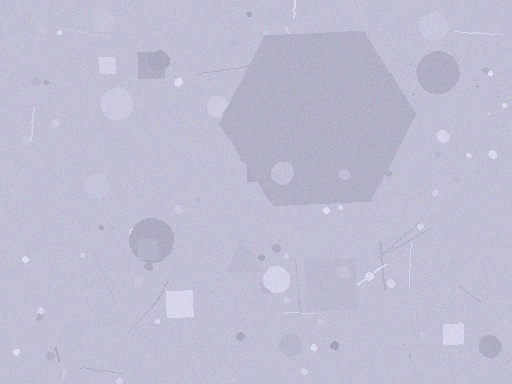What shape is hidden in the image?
A hexagon is hidden in the image.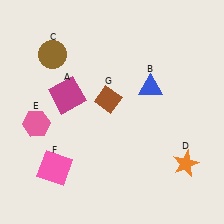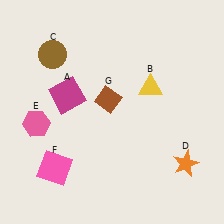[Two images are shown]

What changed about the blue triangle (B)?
In Image 1, B is blue. In Image 2, it changed to yellow.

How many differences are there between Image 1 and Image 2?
There is 1 difference between the two images.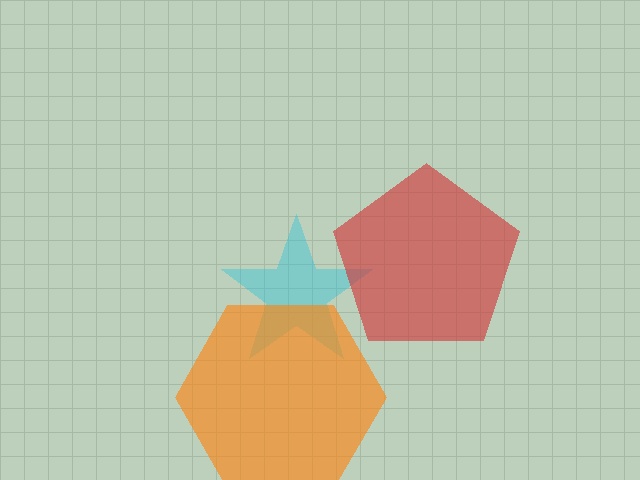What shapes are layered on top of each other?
The layered shapes are: a cyan star, a red pentagon, an orange hexagon.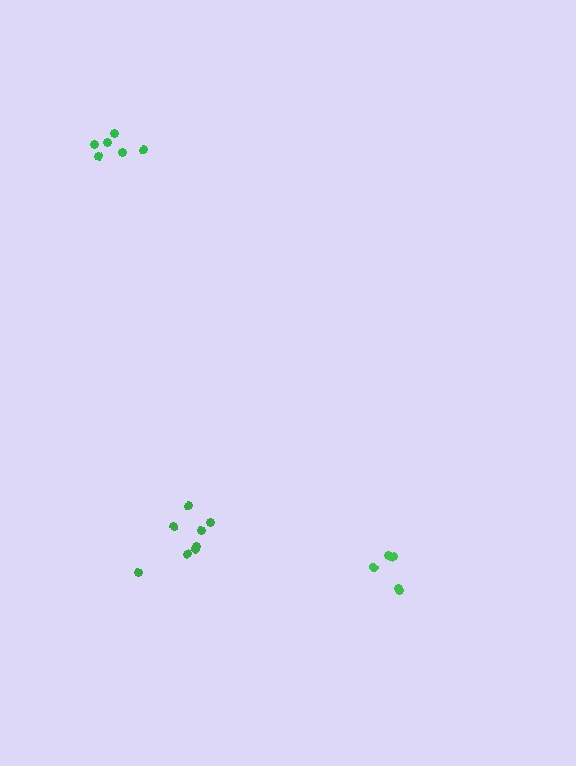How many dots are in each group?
Group 1: 6 dots, Group 2: 6 dots, Group 3: 8 dots (20 total).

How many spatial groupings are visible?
There are 3 spatial groupings.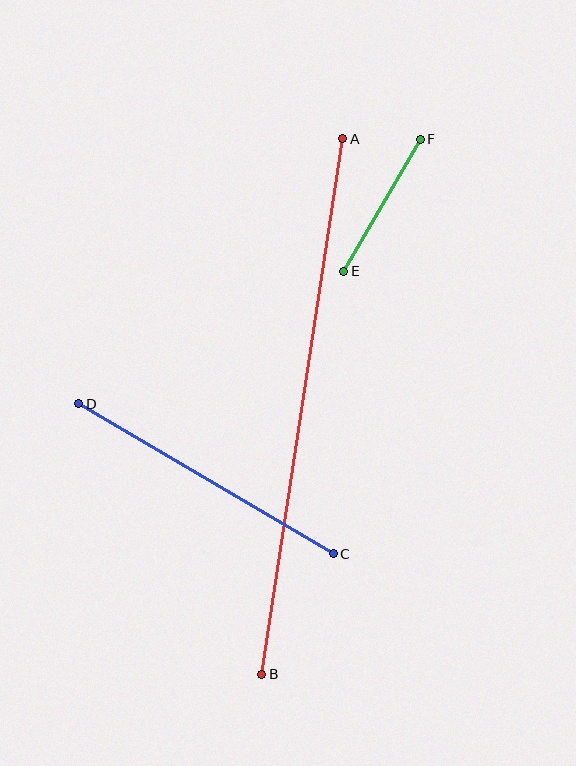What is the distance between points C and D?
The distance is approximately 296 pixels.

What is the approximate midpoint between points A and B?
The midpoint is at approximately (302, 406) pixels.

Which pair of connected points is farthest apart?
Points A and B are farthest apart.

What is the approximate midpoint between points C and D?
The midpoint is at approximately (206, 479) pixels.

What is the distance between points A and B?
The distance is approximately 541 pixels.